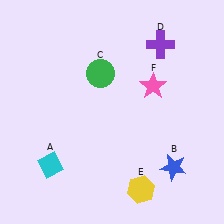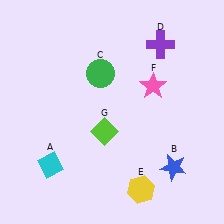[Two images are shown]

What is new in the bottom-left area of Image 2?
A lime diamond (G) was added in the bottom-left area of Image 2.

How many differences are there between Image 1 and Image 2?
There is 1 difference between the two images.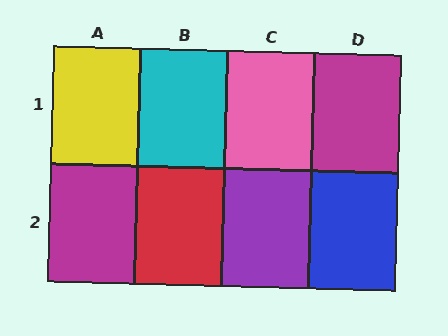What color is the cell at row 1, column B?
Cyan.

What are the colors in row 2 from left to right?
Magenta, red, purple, blue.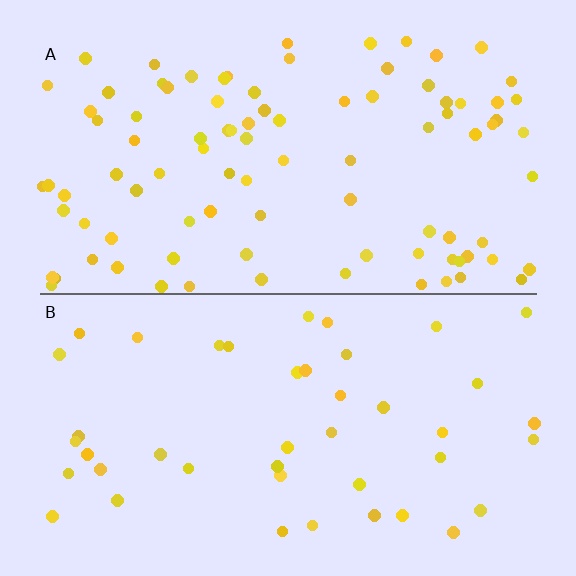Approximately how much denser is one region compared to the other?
Approximately 2.1× — region A over region B.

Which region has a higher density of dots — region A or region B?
A (the top).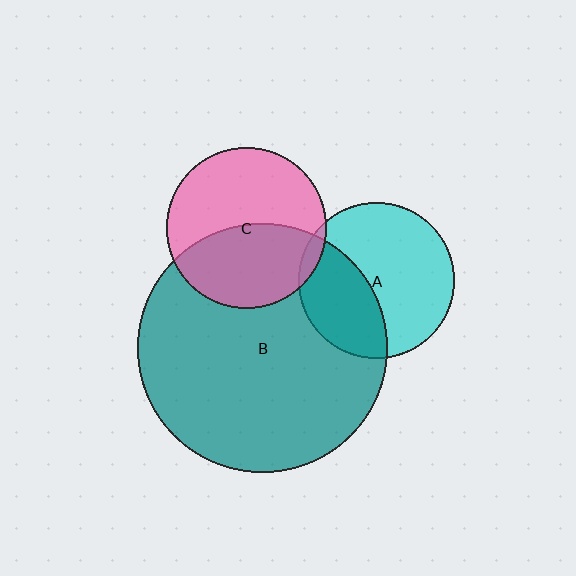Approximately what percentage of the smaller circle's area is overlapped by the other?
Approximately 5%.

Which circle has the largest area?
Circle B (teal).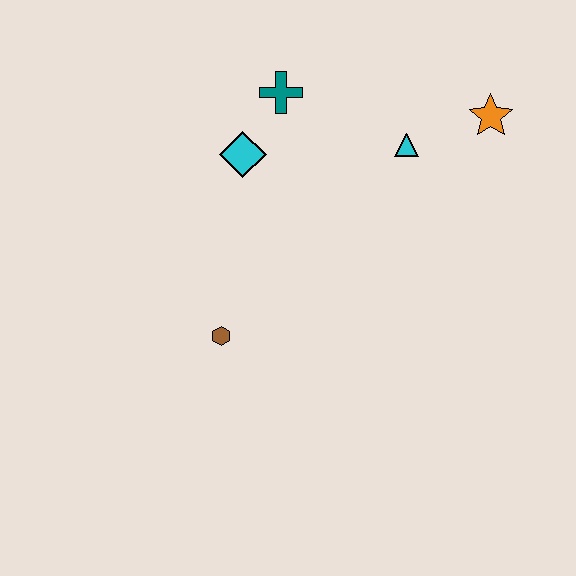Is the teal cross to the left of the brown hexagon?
No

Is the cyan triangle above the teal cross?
No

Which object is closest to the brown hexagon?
The cyan diamond is closest to the brown hexagon.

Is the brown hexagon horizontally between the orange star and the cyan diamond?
No